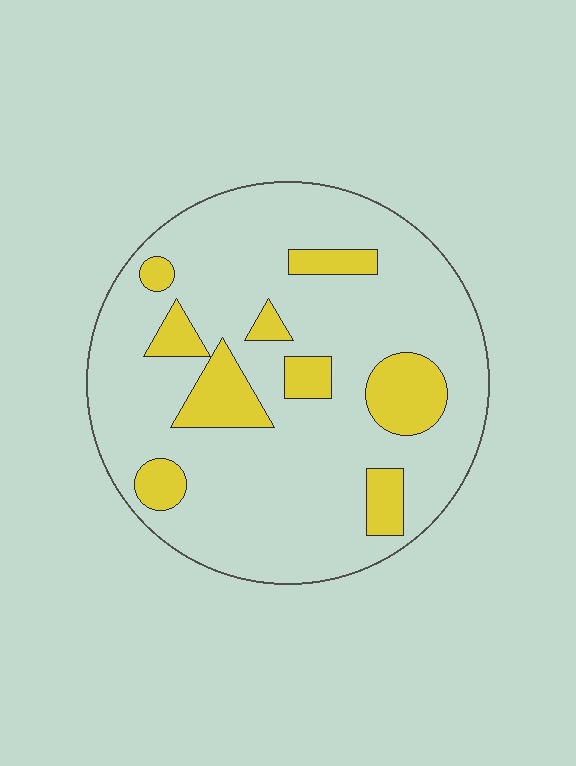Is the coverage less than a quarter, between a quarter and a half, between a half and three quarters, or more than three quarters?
Less than a quarter.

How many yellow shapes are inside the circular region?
9.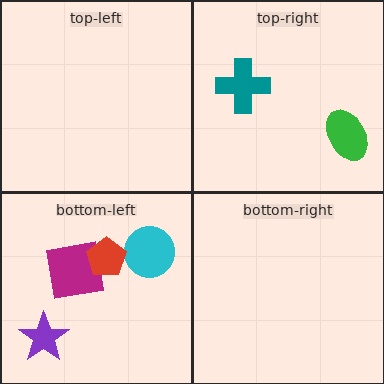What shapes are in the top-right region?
The teal cross, the green ellipse.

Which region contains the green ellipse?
The top-right region.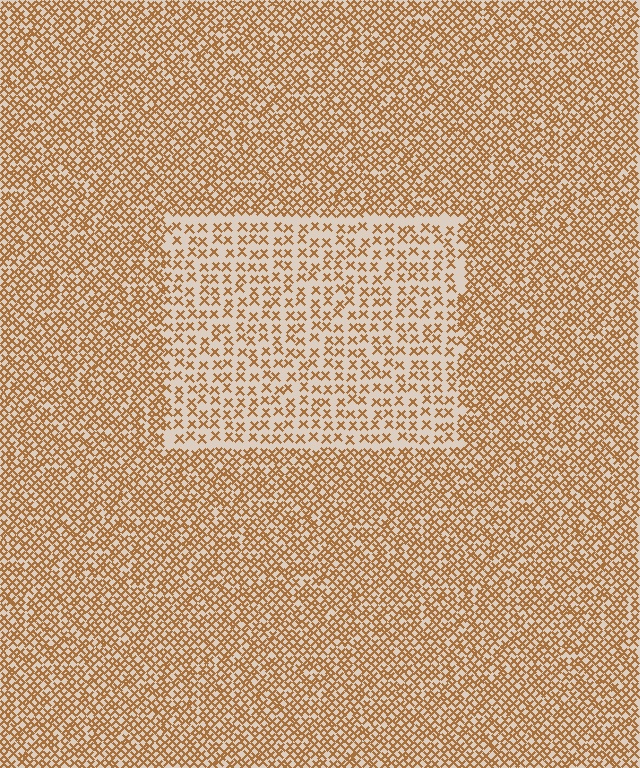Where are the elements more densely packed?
The elements are more densely packed outside the rectangle boundary.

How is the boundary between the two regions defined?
The boundary is defined by a change in element density (approximately 2.0x ratio). All elements are the same color, size, and shape.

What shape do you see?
I see a rectangle.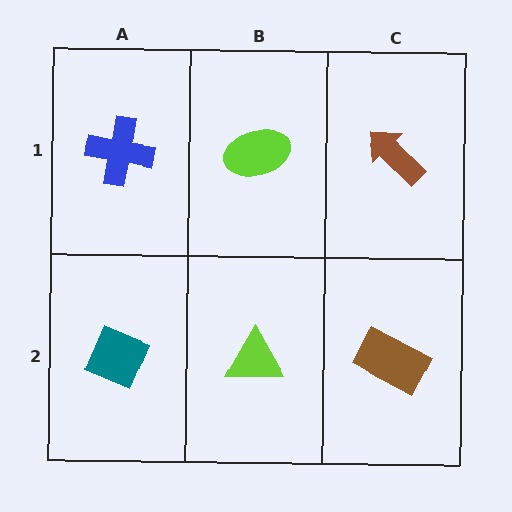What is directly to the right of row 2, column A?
A lime triangle.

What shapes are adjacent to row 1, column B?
A lime triangle (row 2, column B), a blue cross (row 1, column A), a brown arrow (row 1, column C).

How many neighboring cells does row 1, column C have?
2.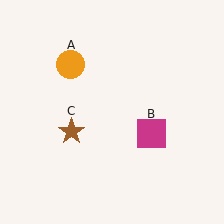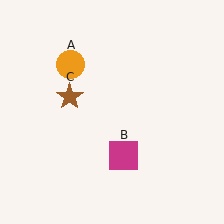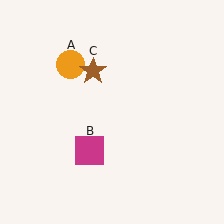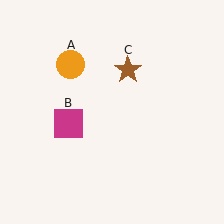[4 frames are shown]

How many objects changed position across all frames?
2 objects changed position: magenta square (object B), brown star (object C).